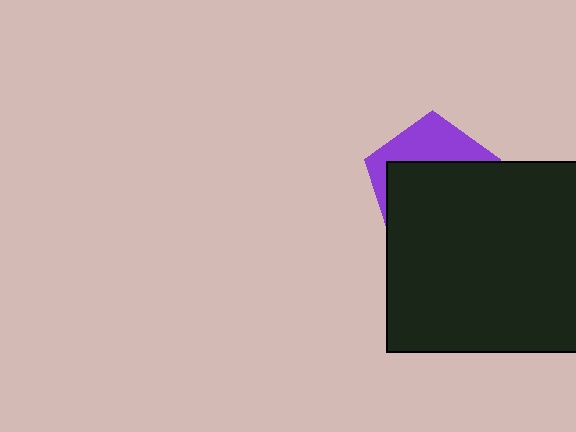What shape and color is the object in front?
The object in front is a black square.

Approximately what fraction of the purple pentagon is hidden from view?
Roughly 65% of the purple pentagon is hidden behind the black square.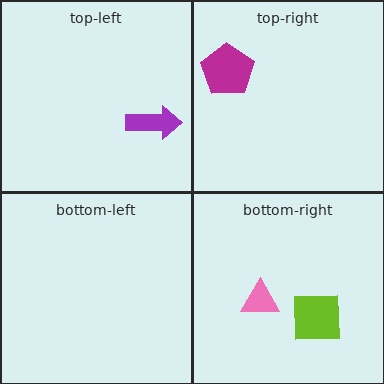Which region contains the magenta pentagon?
The top-right region.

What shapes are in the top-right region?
The magenta pentagon.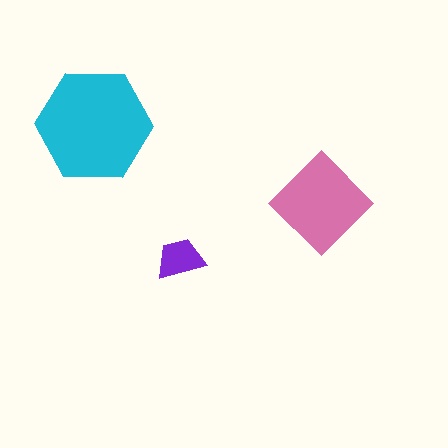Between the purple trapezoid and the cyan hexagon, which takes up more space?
The cyan hexagon.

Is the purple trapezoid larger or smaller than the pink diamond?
Smaller.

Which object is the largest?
The cyan hexagon.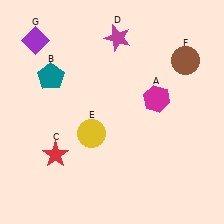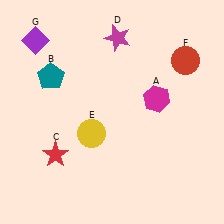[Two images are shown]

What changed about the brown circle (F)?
In Image 1, F is brown. In Image 2, it changed to red.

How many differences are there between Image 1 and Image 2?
There is 1 difference between the two images.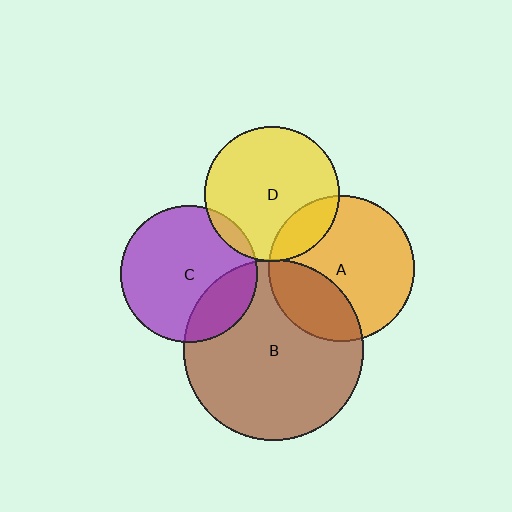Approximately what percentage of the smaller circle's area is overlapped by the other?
Approximately 5%.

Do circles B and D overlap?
Yes.